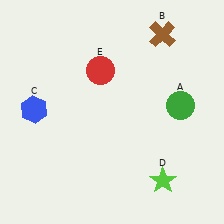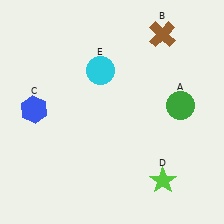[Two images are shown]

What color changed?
The circle (E) changed from red in Image 1 to cyan in Image 2.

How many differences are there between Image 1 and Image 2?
There is 1 difference between the two images.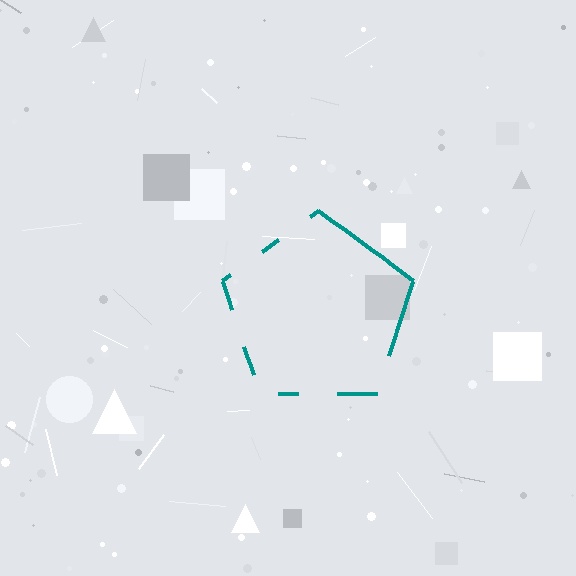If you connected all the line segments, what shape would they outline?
They would outline a pentagon.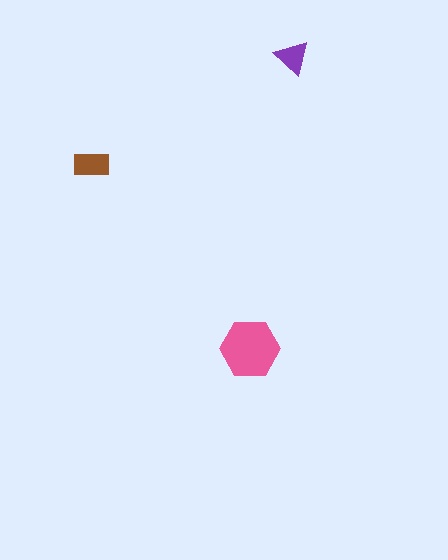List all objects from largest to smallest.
The pink hexagon, the brown rectangle, the purple triangle.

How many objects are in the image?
There are 3 objects in the image.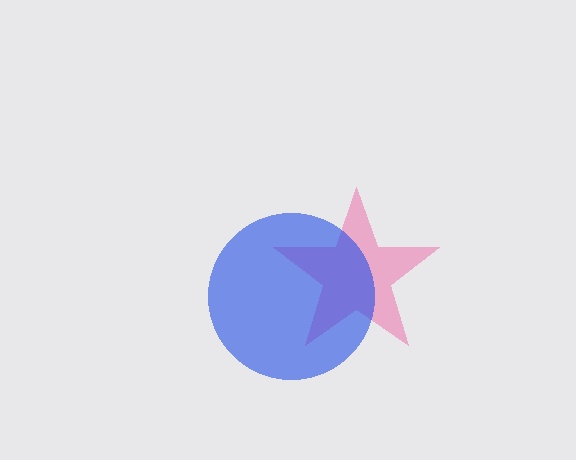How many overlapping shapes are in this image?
There are 2 overlapping shapes in the image.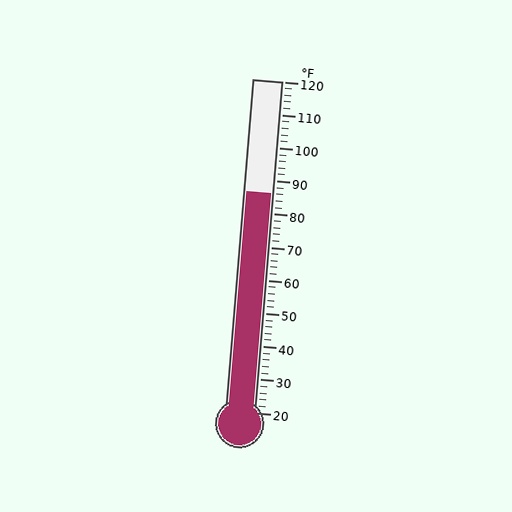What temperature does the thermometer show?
The thermometer shows approximately 86°F.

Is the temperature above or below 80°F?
The temperature is above 80°F.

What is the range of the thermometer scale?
The thermometer scale ranges from 20°F to 120°F.